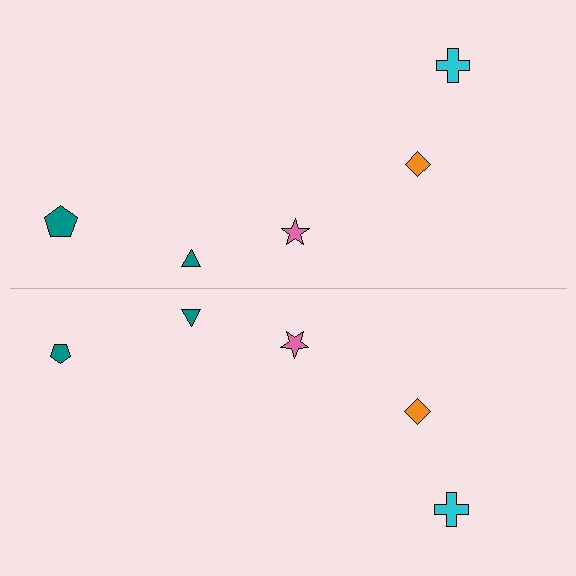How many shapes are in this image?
There are 10 shapes in this image.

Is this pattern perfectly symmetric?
No, the pattern is not perfectly symmetric. The teal pentagon on the bottom side has a different size than its mirror counterpart.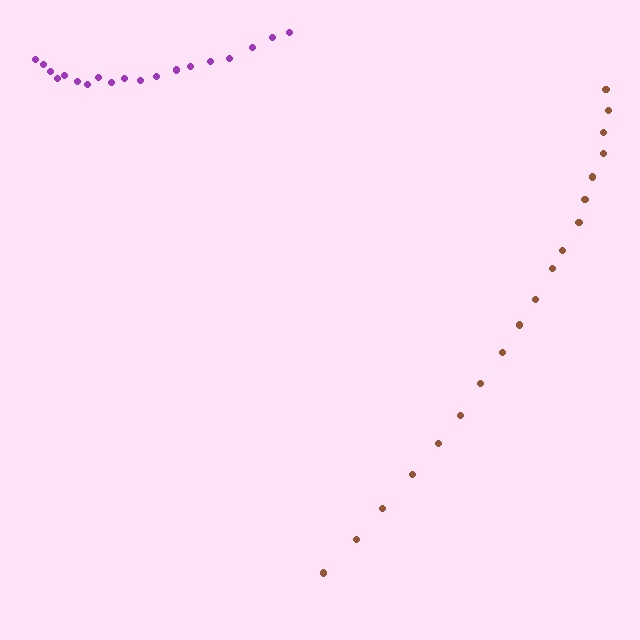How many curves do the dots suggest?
There are 2 distinct paths.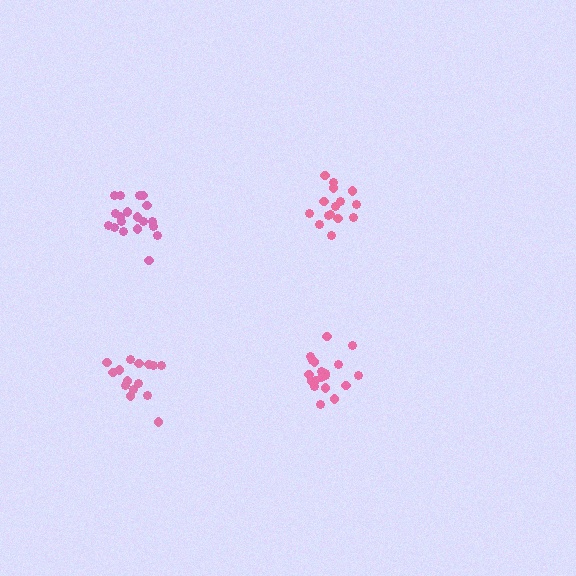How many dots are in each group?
Group 1: 19 dots, Group 2: 19 dots, Group 3: 15 dots, Group 4: 15 dots (68 total).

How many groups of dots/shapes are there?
There are 4 groups.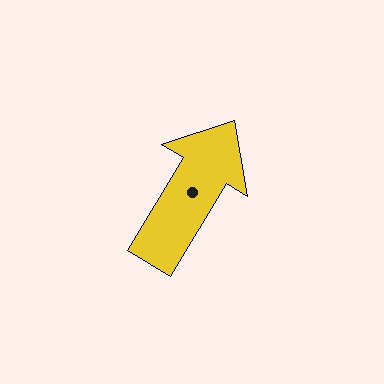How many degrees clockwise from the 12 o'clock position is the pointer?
Approximately 31 degrees.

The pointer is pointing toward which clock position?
Roughly 1 o'clock.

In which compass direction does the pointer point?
Northeast.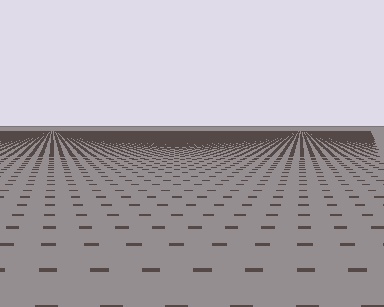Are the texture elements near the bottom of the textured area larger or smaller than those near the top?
Larger. Near the bottom, elements are closer to the viewer and appear at a bigger on-screen size.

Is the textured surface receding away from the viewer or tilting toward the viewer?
The surface is receding away from the viewer. Texture elements get smaller and denser toward the top.